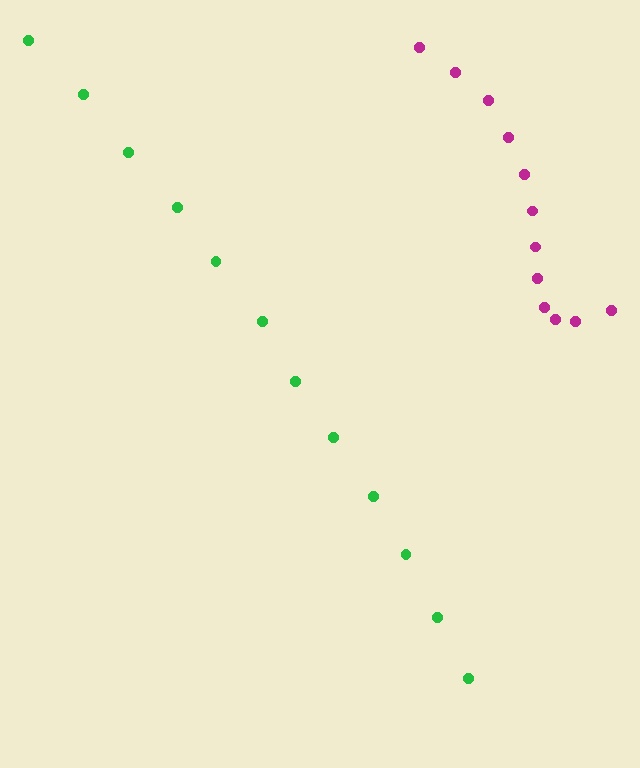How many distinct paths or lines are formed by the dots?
There are 2 distinct paths.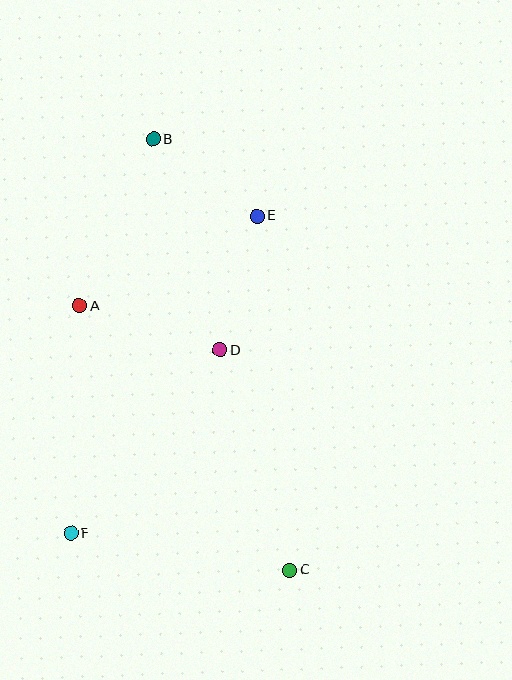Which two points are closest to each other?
Points B and E are closest to each other.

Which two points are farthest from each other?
Points B and C are farthest from each other.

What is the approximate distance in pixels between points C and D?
The distance between C and D is approximately 231 pixels.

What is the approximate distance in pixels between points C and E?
The distance between C and E is approximately 355 pixels.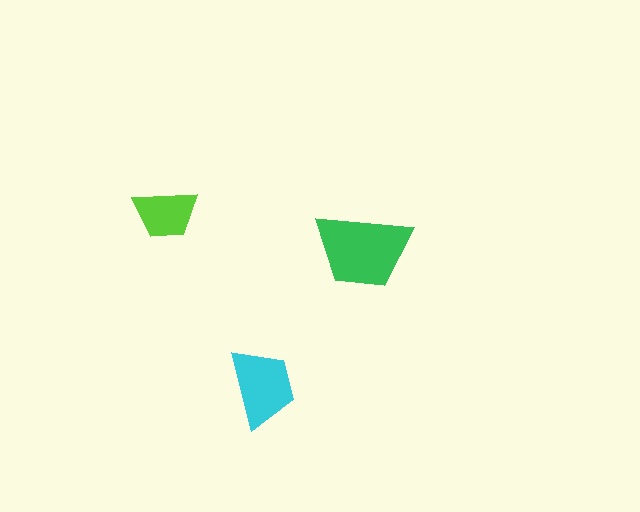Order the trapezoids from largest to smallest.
the green one, the cyan one, the lime one.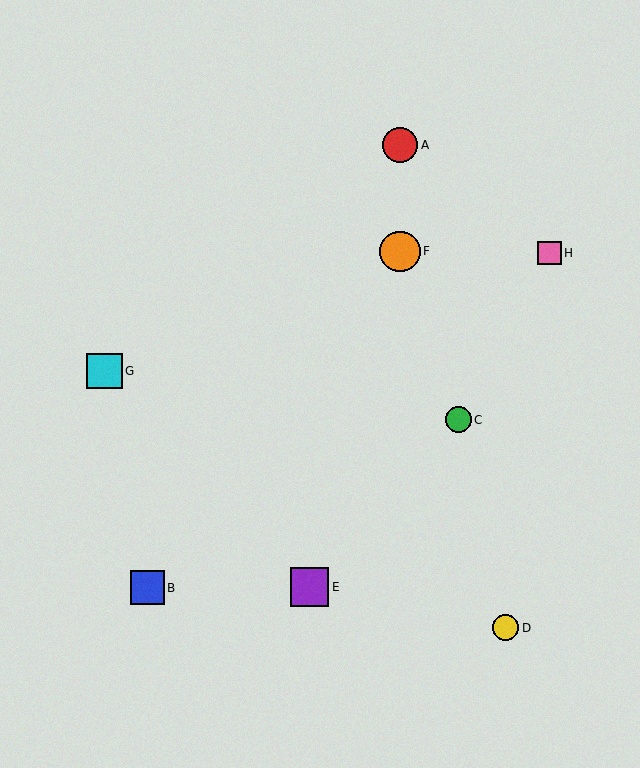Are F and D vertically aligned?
No, F is at x≈400 and D is at x≈506.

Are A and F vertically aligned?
Yes, both are at x≈400.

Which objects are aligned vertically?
Objects A, F are aligned vertically.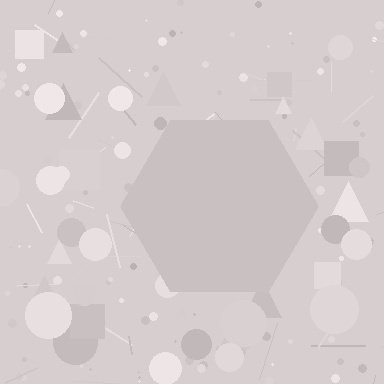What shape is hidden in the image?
A hexagon is hidden in the image.